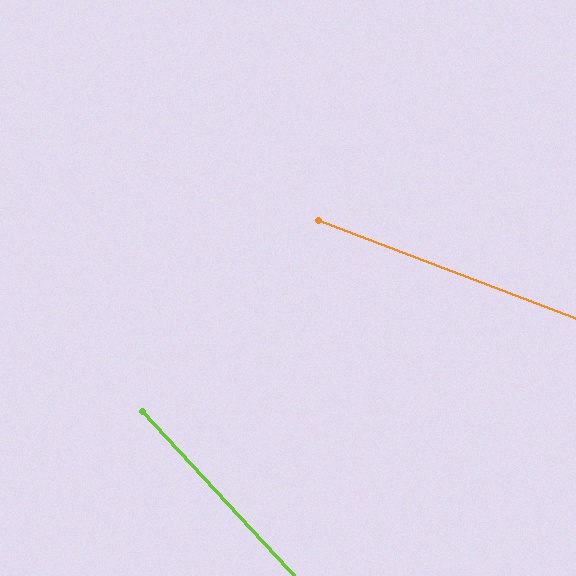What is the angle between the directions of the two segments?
Approximately 26 degrees.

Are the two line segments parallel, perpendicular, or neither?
Neither parallel nor perpendicular — they differ by about 26°.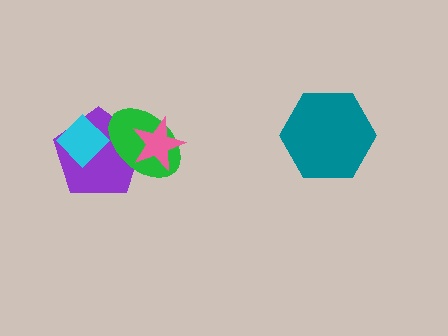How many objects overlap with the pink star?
2 objects overlap with the pink star.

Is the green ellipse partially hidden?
Yes, it is partially covered by another shape.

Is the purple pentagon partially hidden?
Yes, it is partially covered by another shape.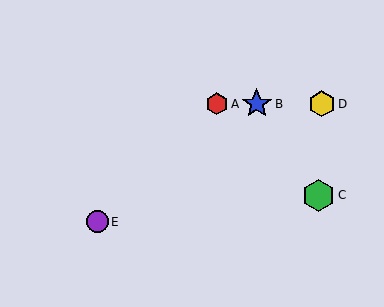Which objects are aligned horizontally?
Objects A, B, D are aligned horizontally.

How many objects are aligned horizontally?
3 objects (A, B, D) are aligned horizontally.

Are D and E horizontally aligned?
No, D is at y≈104 and E is at y≈222.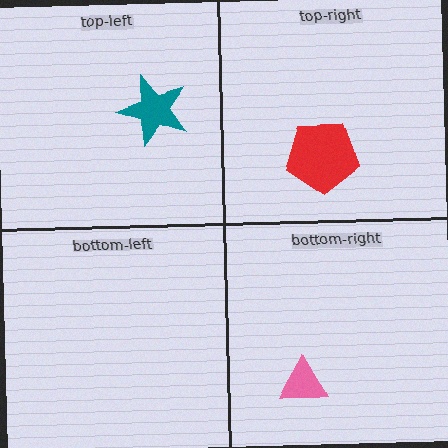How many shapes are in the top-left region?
1.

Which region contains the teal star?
The top-left region.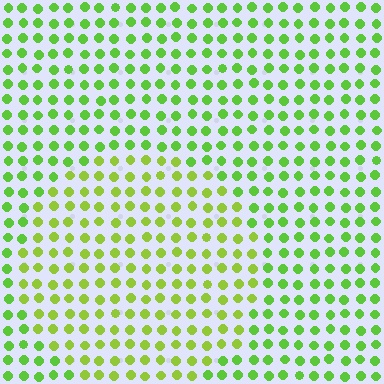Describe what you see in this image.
The image is filled with small lime elements in a uniform arrangement. A circle-shaped region is visible where the elements are tinted to a slightly different hue, forming a subtle color boundary.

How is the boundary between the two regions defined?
The boundary is defined purely by a slight shift in hue (about 23 degrees). Spacing, size, and orientation are identical on both sides.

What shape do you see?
I see a circle.